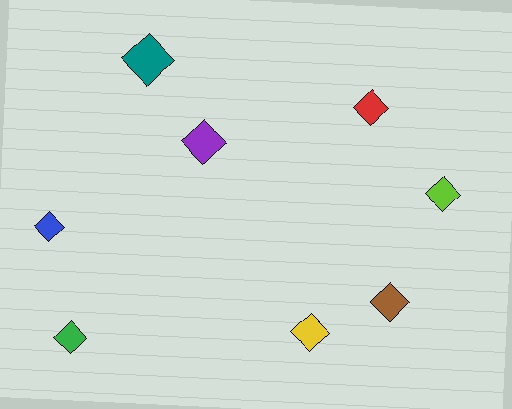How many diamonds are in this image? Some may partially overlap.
There are 8 diamonds.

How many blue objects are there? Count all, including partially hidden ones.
There is 1 blue object.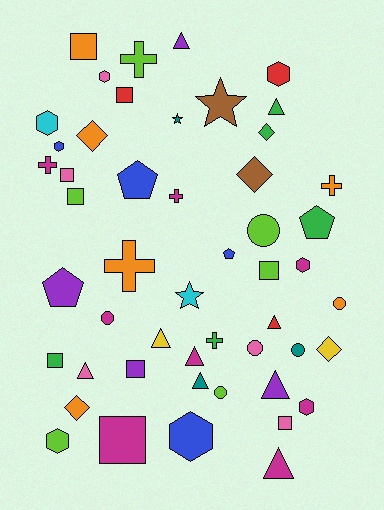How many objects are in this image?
There are 50 objects.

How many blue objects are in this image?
There are 4 blue objects.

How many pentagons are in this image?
There are 4 pentagons.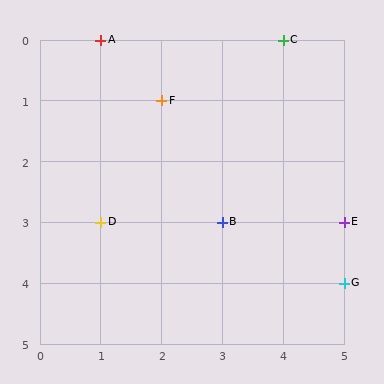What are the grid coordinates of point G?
Point G is at grid coordinates (5, 4).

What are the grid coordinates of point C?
Point C is at grid coordinates (4, 0).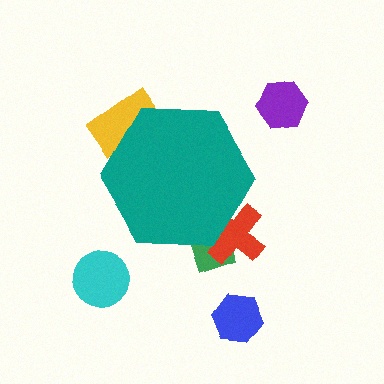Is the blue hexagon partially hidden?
No, the blue hexagon is fully visible.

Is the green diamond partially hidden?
Yes, the green diamond is partially hidden behind the teal hexagon.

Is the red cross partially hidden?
Yes, the red cross is partially hidden behind the teal hexagon.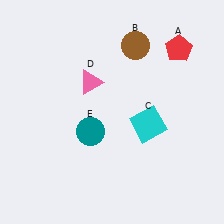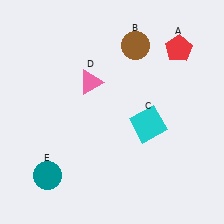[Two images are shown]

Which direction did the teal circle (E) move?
The teal circle (E) moved down.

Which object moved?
The teal circle (E) moved down.